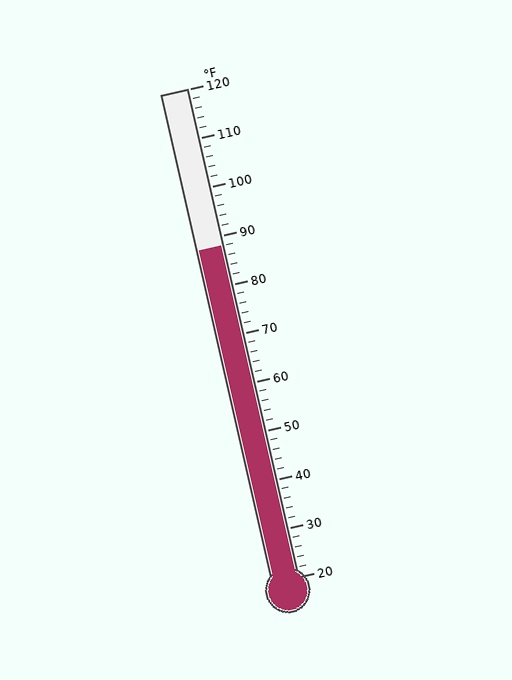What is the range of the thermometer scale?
The thermometer scale ranges from 20°F to 120°F.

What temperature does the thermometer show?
The thermometer shows approximately 88°F.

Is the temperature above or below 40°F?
The temperature is above 40°F.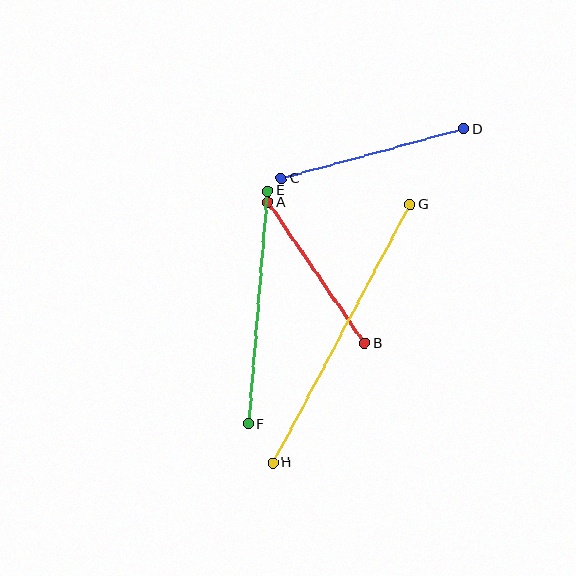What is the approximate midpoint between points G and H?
The midpoint is at approximately (341, 334) pixels.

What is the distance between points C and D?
The distance is approximately 189 pixels.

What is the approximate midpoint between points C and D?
The midpoint is at approximately (372, 154) pixels.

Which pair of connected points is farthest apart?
Points G and H are farthest apart.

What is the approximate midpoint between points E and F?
The midpoint is at approximately (258, 308) pixels.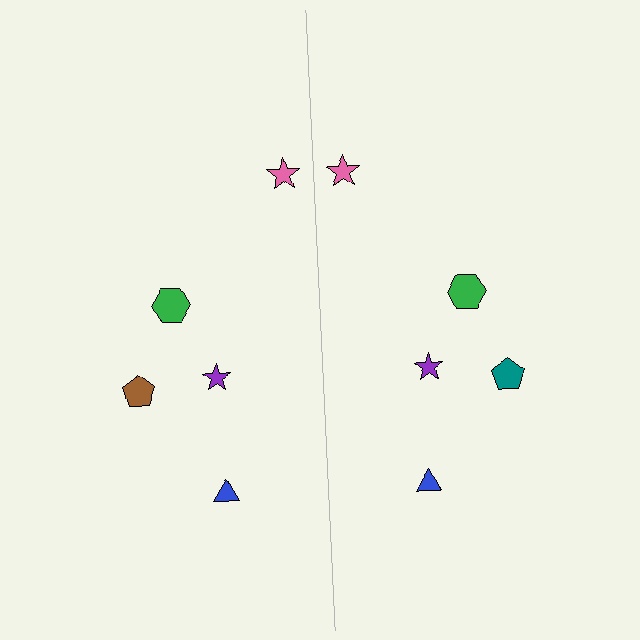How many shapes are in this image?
There are 10 shapes in this image.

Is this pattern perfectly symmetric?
No, the pattern is not perfectly symmetric. The teal pentagon on the right side breaks the symmetry — its mirror counterpart is brown.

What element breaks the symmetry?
The teal pentagon on the right side breaks the symmetry — its mirror counterpart is brown.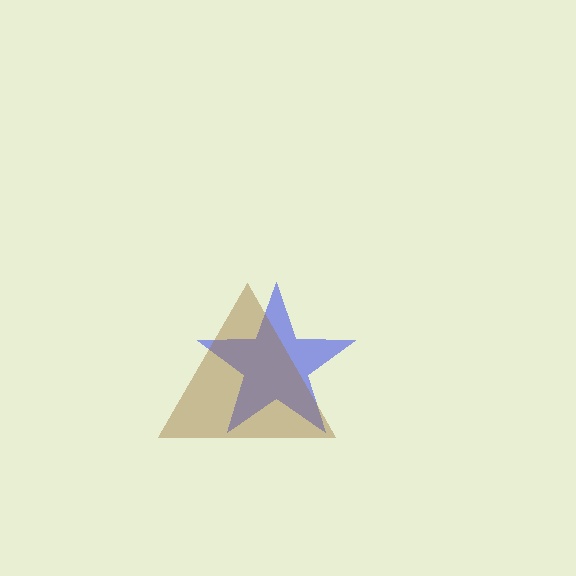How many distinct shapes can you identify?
There are 2 distinct shapes: a blue star, a brown triangle.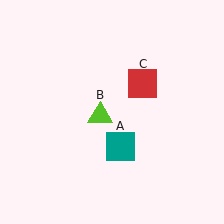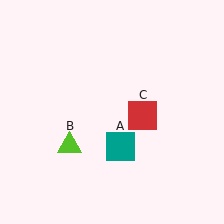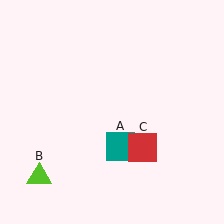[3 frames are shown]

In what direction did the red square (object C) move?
The red square (object C) moved down.